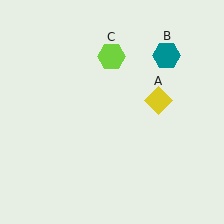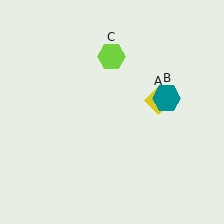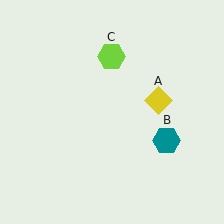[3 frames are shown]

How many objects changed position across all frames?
1 object changed position: teal hexagon (object B).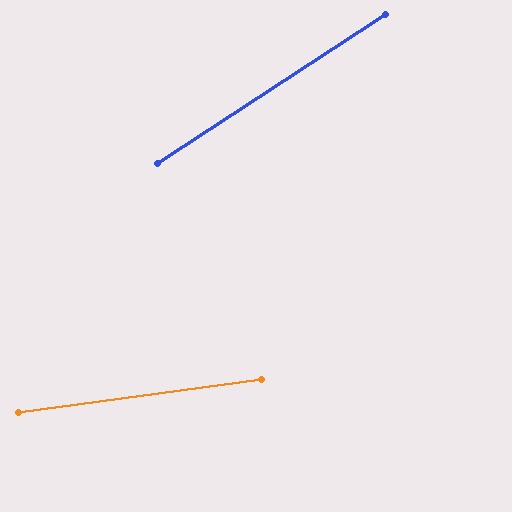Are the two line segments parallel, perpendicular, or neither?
Neither parallel nor perpendicular — they differ by about 26°.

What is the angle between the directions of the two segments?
Approximately 26 degrees.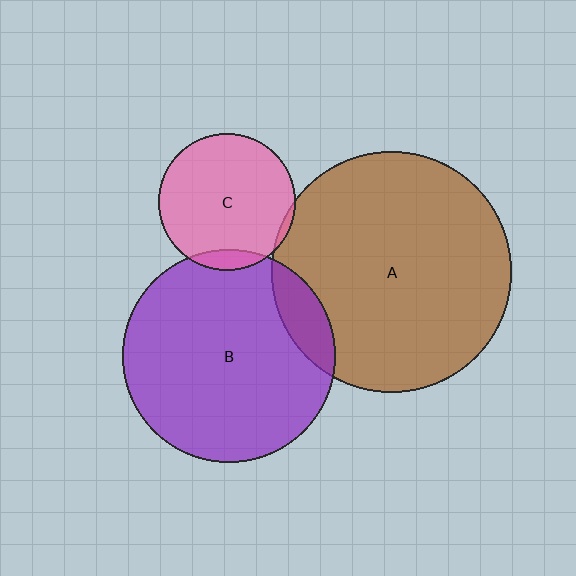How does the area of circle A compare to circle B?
Approximately 1.3 times.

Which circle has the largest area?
Circle A (brown).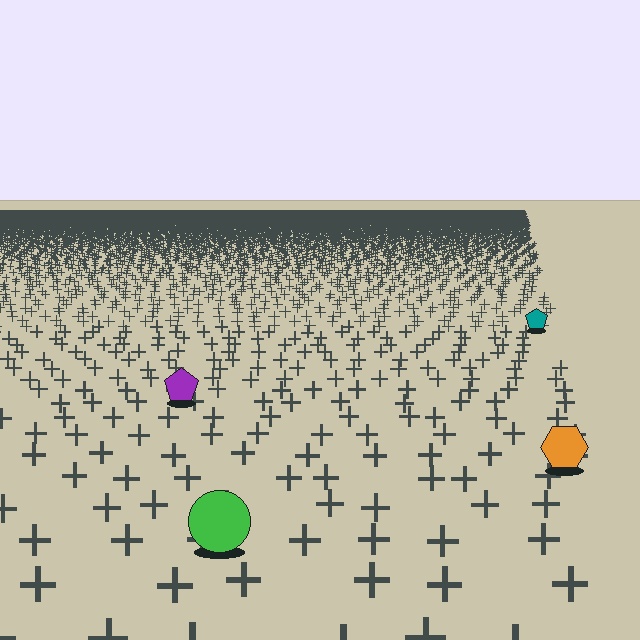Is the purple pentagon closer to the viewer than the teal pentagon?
Yes. The purple pentagon is closer — you can tell from the texture gradient: the ground texture is coarser near it.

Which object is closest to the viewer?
The green circle is closest. The texture marks near it are larger and more spread out.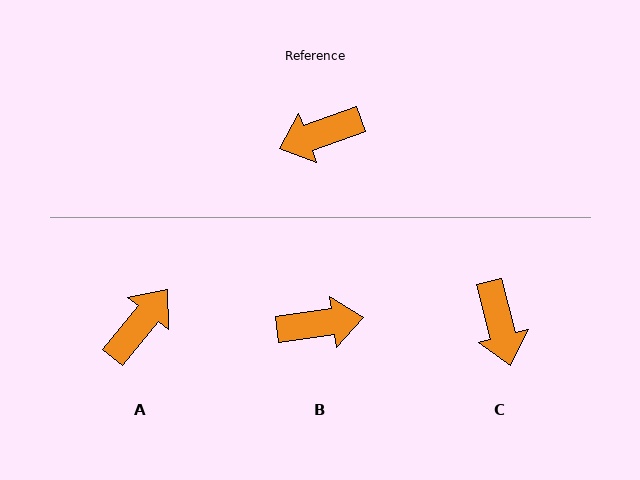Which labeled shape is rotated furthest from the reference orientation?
B, about 168 degrees away.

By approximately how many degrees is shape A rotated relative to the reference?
Approximately 149 degrees clockwise.